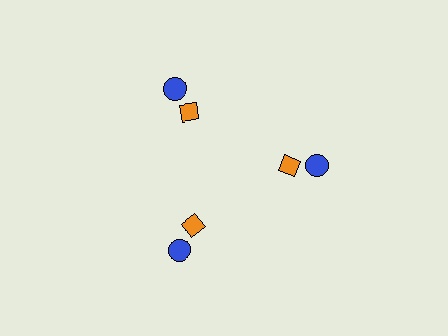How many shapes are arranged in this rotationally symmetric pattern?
There are 6 shapes, arranged in 3 groups of 2.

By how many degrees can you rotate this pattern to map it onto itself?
The pattern maps onto itself every 120 degrees of rotation.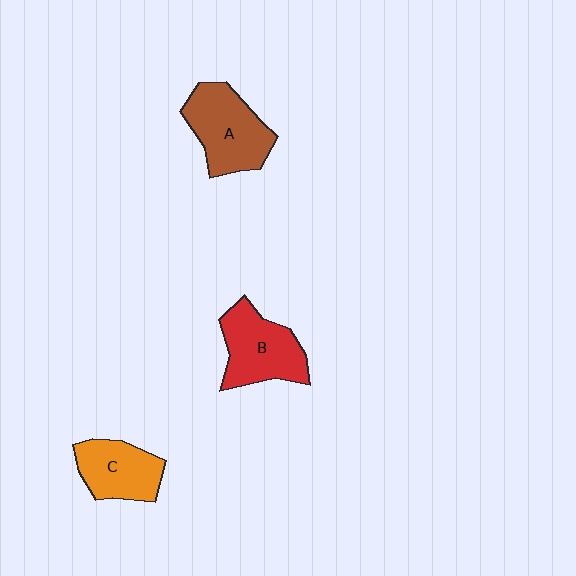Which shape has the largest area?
Shape A (brown).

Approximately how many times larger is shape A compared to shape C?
Approximately 1.3 times.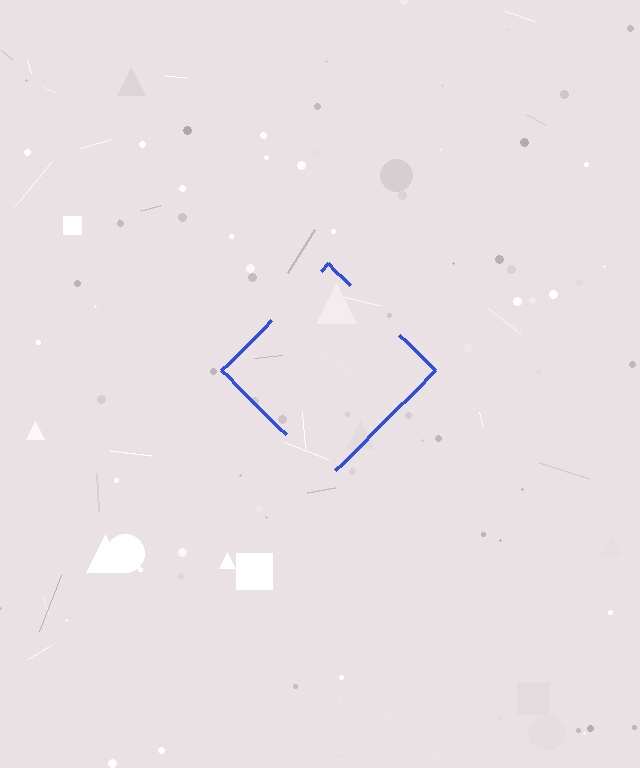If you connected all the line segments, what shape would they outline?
They would outline a diamond.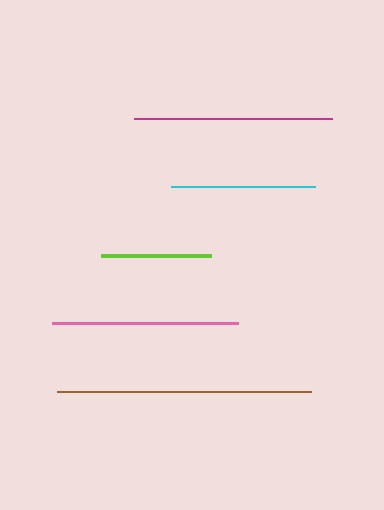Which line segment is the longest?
The brown line is the longest at approximately 255 pixels.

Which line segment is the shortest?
The lime line is the shortest at approximately 110 pixels.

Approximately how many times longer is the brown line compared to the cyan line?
The brown line is approximately 1.8 times the length of the cyan line.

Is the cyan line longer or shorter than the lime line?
The cyan line is longer than the lime line.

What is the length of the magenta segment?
The magenta segment is approximately 199 pixels long.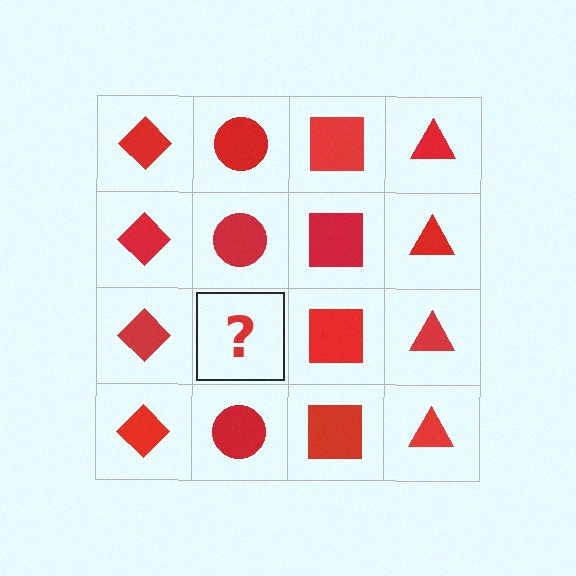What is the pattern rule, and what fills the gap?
The rule is that each column has a consistent shape. The gap should be filled with a red circle.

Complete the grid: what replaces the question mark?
The question mark should be replaced with a red circle.